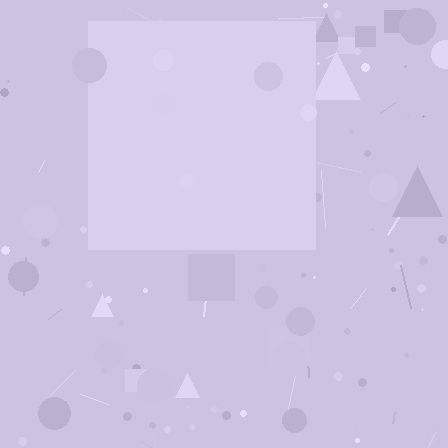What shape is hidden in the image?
A square is hidden in the image.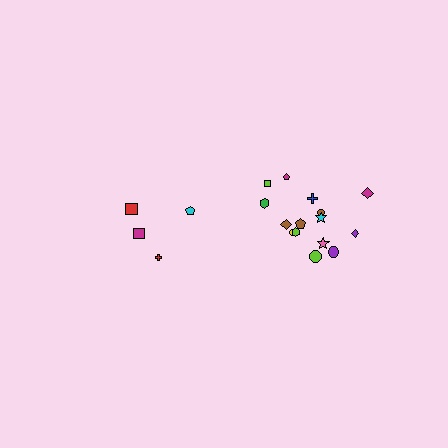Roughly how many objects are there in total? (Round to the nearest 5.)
Roughly 20 objects in total.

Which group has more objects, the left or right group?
The right group.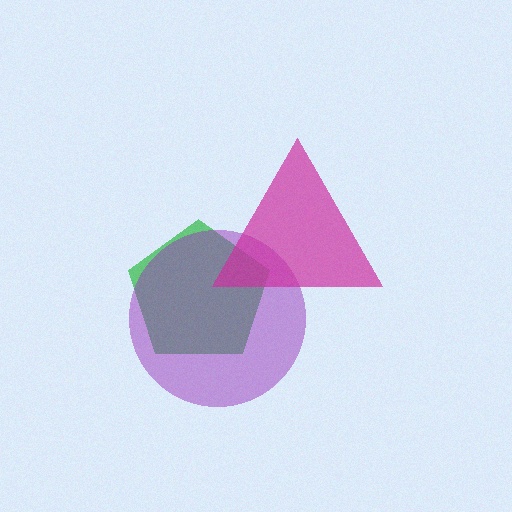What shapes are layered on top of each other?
The layered shapes are: a green pentagon, a purple circle, a magenta triangle.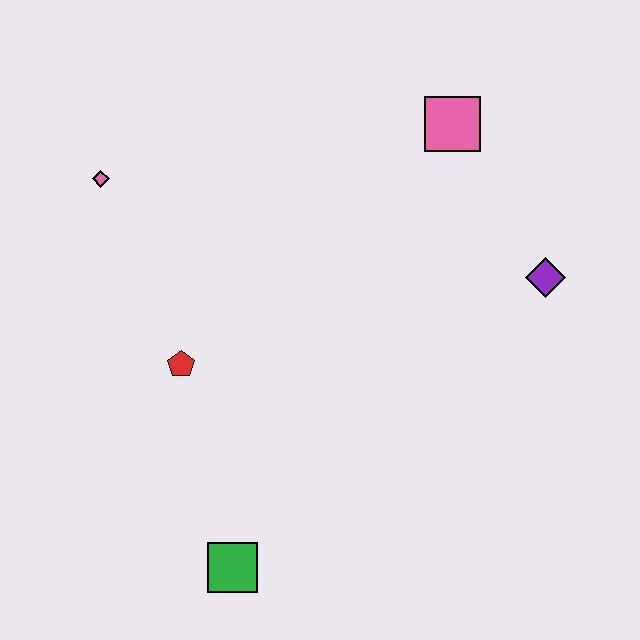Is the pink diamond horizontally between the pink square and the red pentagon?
No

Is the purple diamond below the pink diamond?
Yes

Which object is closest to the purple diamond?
The pink square is closest to the purple diamond.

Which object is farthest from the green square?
The pink square is farthest from the green square.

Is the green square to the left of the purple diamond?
Yes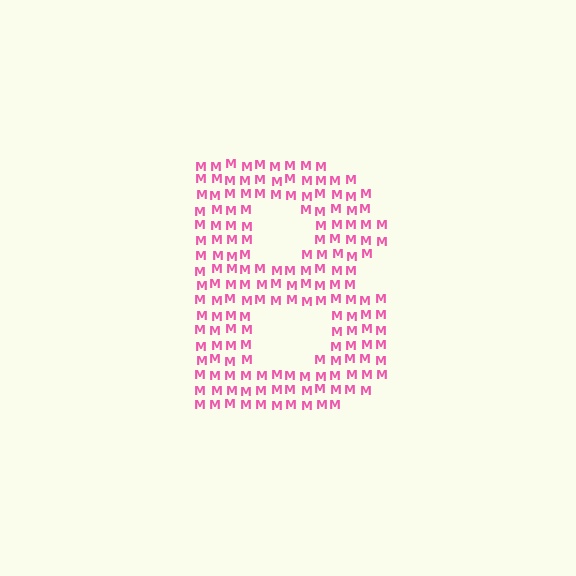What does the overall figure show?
The overall figure shows the letter B.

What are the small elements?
The small elements are letter M's.